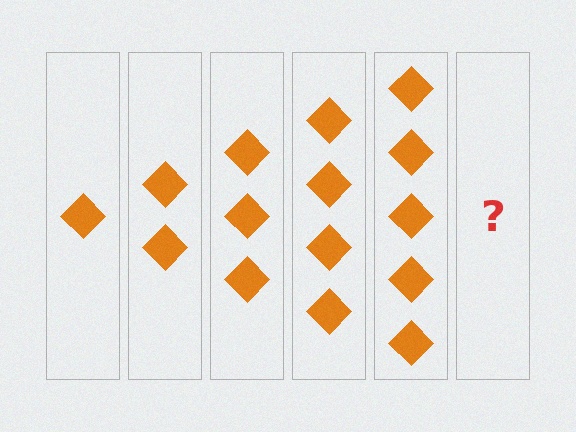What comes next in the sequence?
The next element should be 6 diamonds.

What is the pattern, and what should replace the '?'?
The pattern is that each step adds one more diamond. The '?' should be 6 diamonds.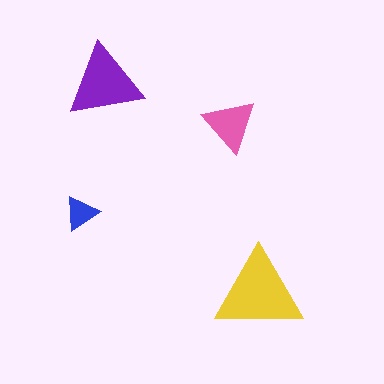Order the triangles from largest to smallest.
the yellow one, the purple one, the pink one, the blue one.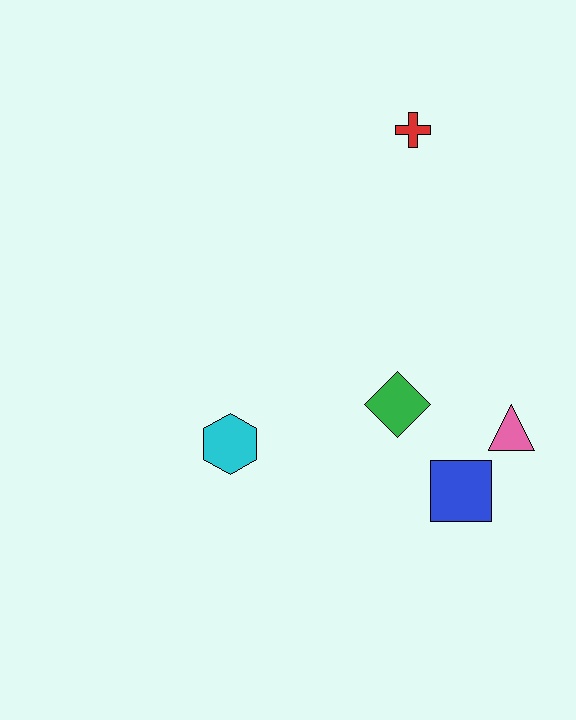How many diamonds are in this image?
There is 1 diamond.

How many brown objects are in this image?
There are no brown objects.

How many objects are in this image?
There are 5 objects.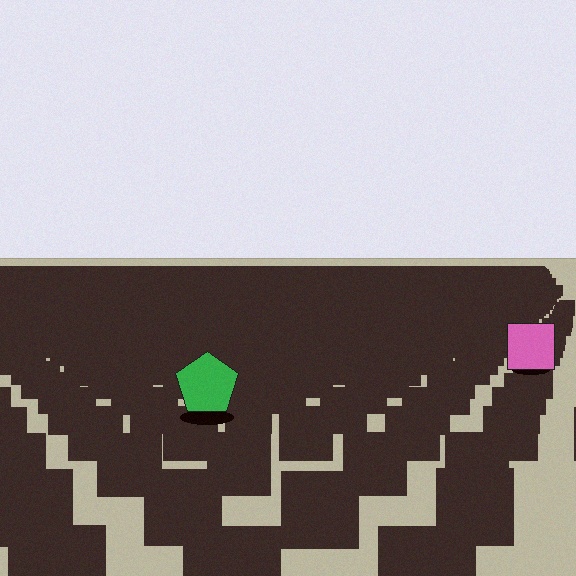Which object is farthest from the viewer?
The pink square is farthest from the viewer. It appears smaller and the ground texture around it is denser.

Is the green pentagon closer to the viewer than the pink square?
Yes. The green pentagon is closer — you can tell from the texture gradient: the ground texture is coarser near it.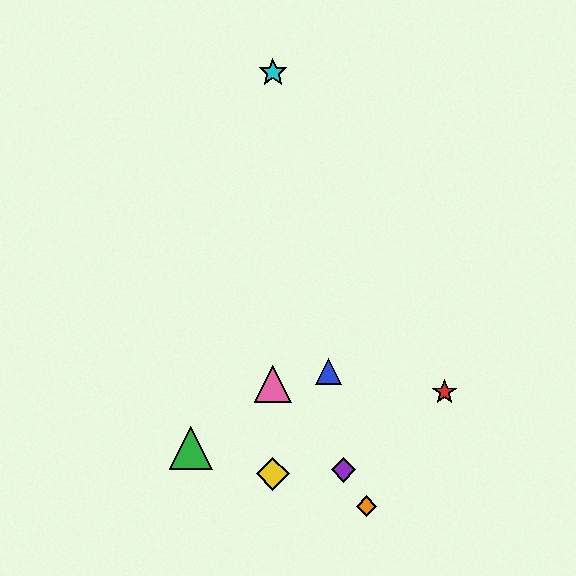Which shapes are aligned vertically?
The yellow diamond, the cyan star, the pink triangle are aligned vertically.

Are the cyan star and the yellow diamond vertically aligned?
Yes, both are at x≈273.